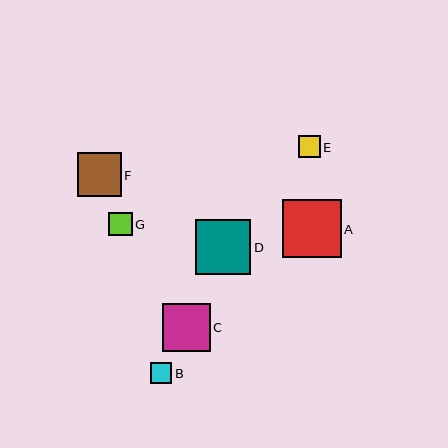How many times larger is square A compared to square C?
Square A is approximately 1.2 times the size of square C.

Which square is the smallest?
Square B is the smallest with a size of approximately 21 pixels.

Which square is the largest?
Square A is the largest with a size of approximately 59 pixels.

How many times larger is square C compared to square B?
Square C is approximately 2.2 times the size of square B.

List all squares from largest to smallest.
From largest to smallest: A, D, C, F, G, E, B.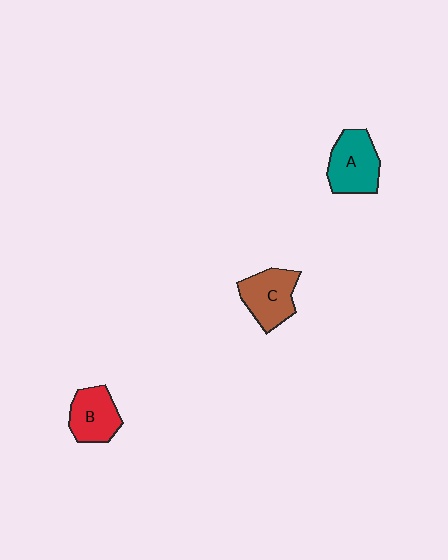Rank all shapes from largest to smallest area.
From largest to smallest: A (teal), C (brown), B (red).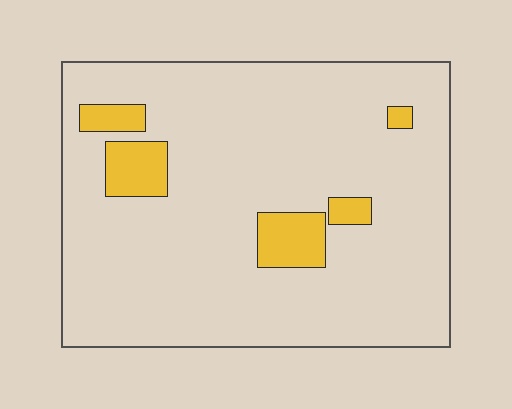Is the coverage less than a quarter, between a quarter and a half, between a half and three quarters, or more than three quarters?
Less than a quarter.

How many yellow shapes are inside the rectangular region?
5.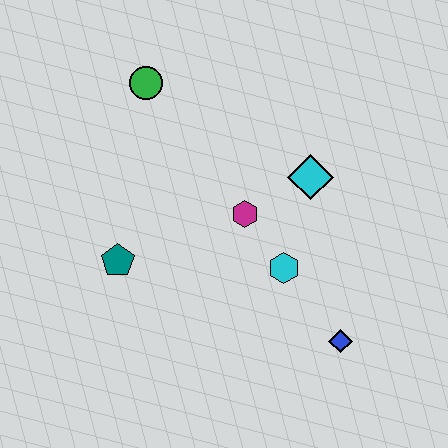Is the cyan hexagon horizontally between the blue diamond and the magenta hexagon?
Yes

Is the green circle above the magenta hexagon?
Yes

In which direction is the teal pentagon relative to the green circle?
The teal pentagon is below the green circle.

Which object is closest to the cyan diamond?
The magenta hexagon is closest to the cyan diamond.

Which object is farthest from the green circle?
The blue diamond is farthest from the green circle.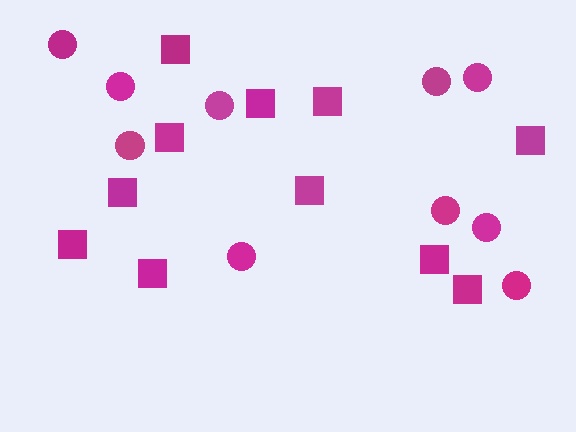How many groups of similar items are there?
There are 2 groups: one group of circles (10) and one group of squares (11).